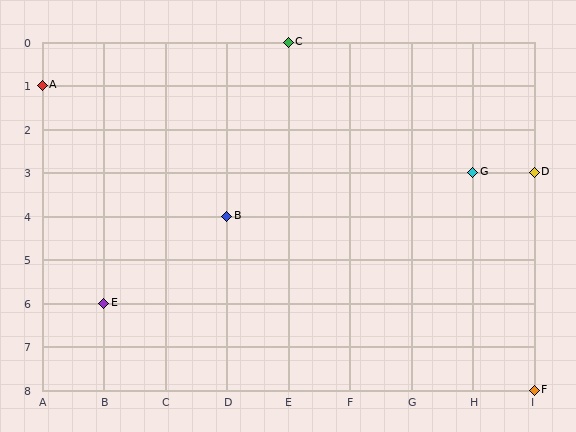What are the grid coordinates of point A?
Point A is at grid coordinates (A, 1).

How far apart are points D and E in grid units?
Points D and E are 7 columns and 3 rows apart (about 7.6 grid units diagonally).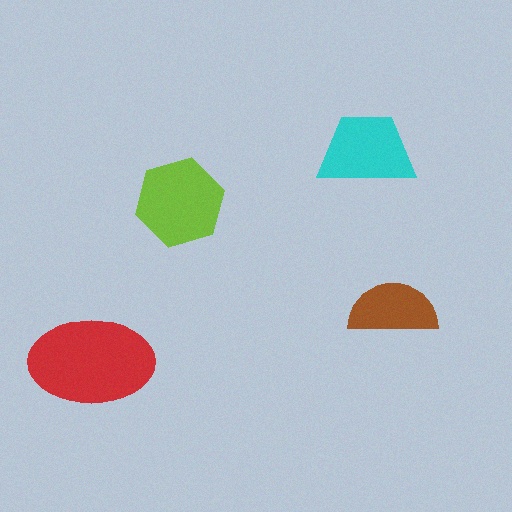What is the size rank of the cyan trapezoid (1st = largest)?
3rd.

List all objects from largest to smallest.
The red ellipse, the lime hexagon, the cyan trapezoid, the brown semicircle.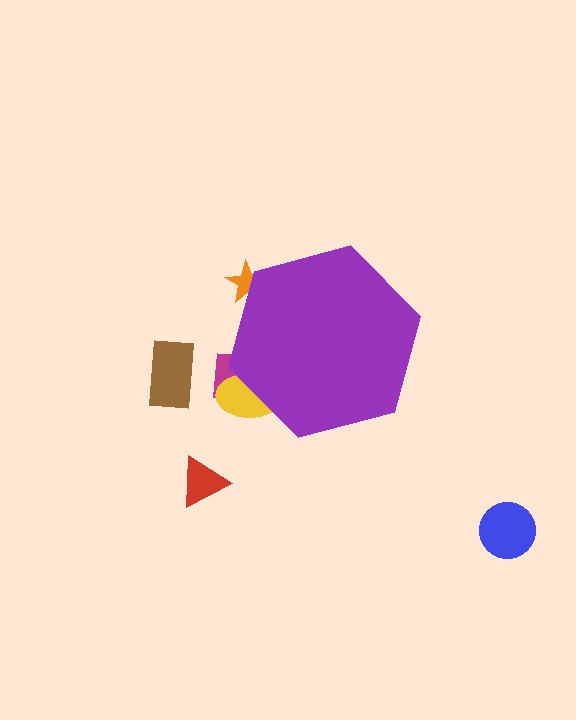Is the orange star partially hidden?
Yes, the orange star is partially hidden behind the purple hexagon.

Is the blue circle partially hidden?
No, the blue circle is fully visible.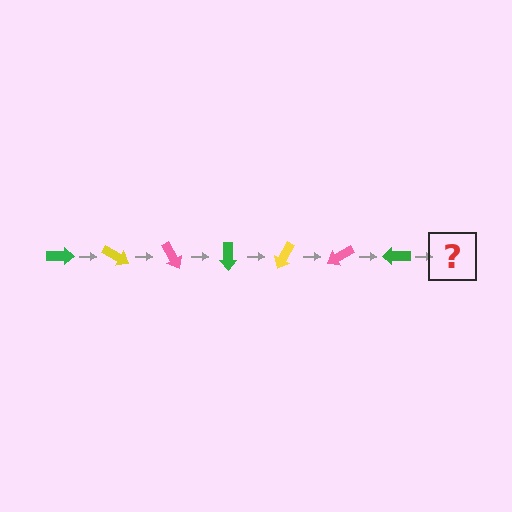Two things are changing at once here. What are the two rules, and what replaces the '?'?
The two rules are that it rotates 30 degrees each step and the color cycles through green, yellow, and pink. The '?' should be a yellow arrow, rotated 210 degrees from the start.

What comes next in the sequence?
The next element should be a yellow arrow, rotated 210 degrees from the start.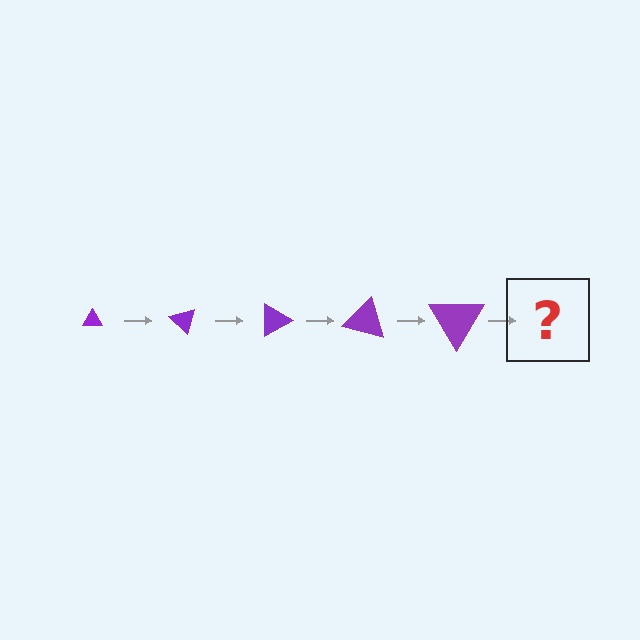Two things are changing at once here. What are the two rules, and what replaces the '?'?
The two rules are that the triangle grows larger each step and it rotates 45 degrees each step. The '?' should be a triangle, larger than the previous one and rotated 225 degrees from the start.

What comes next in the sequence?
The next element should be a triangle, larger than the previous one and rotated 225 degrees from the start.